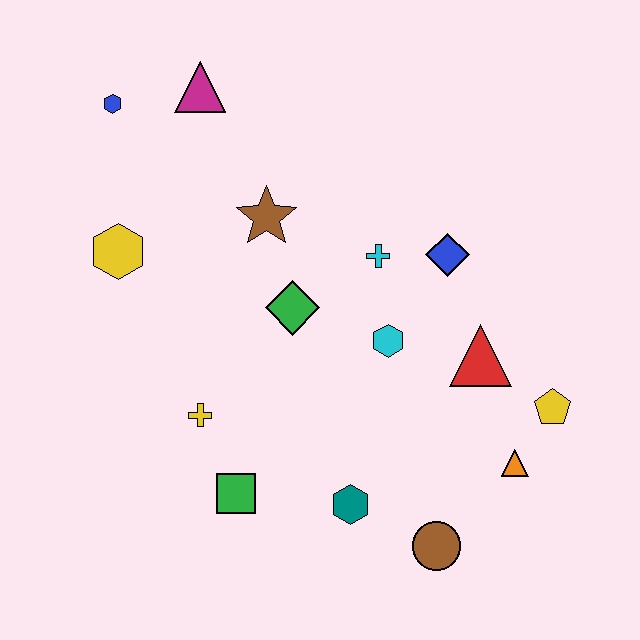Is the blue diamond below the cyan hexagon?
No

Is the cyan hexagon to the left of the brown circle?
Yes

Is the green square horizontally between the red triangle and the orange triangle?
No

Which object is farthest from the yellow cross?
The yellow pentagon is farthest from the yellow cross.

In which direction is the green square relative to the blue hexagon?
The green square is below the blue hexagon.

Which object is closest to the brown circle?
The teal hexagon is closest to the brown circle.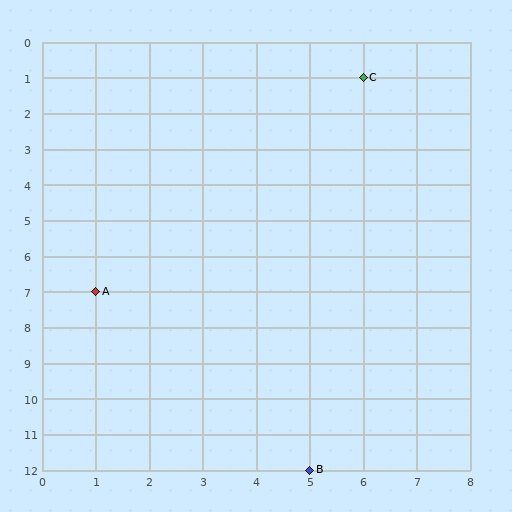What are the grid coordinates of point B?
Point B is at grid coordinates (5, 12).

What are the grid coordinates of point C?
Point C is at grid coordinates (6, 1).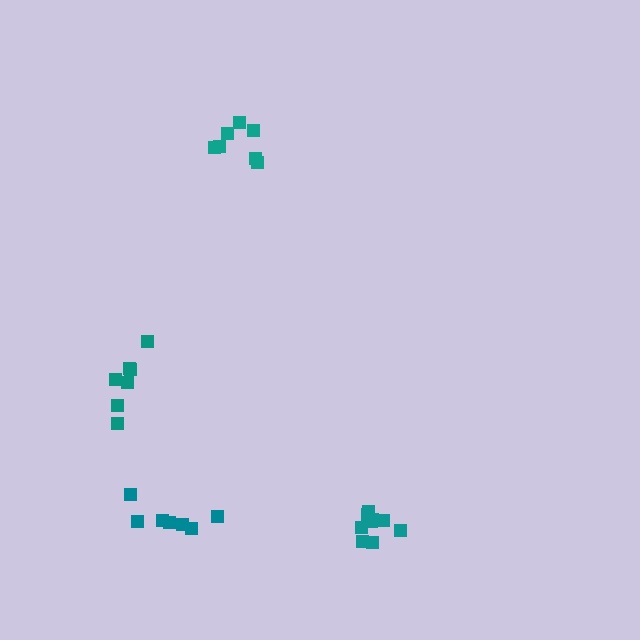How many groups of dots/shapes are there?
There are 4 groups.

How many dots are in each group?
Group 1: 7 dots, Group 2: 9 dots, Group 3: 7 dots, Group 4: 7 dots (30 total).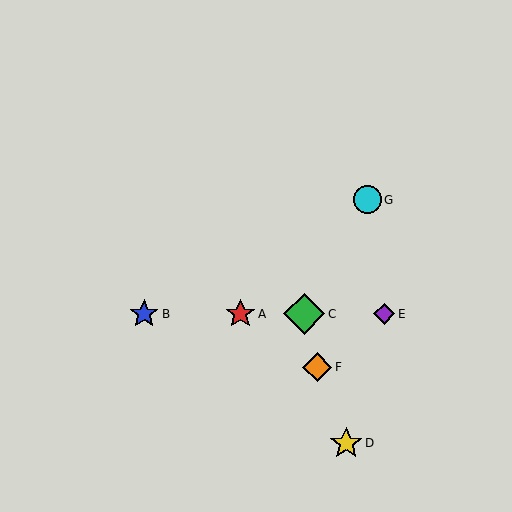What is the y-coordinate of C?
Object C is at y≈314.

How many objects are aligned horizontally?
4 objects (A, B, C, E) are aligned horizontally.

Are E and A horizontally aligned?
Yes, both are at y≈314.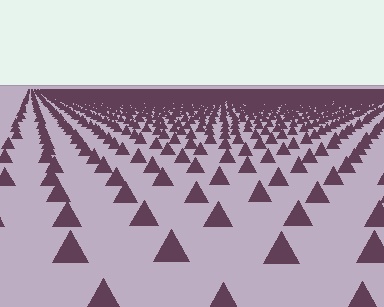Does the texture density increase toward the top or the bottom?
Density increases toward the top.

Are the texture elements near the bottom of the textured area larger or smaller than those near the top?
Larger. Near the bottom, elements are closer to the viewer and appear at a bigger on-screen size.